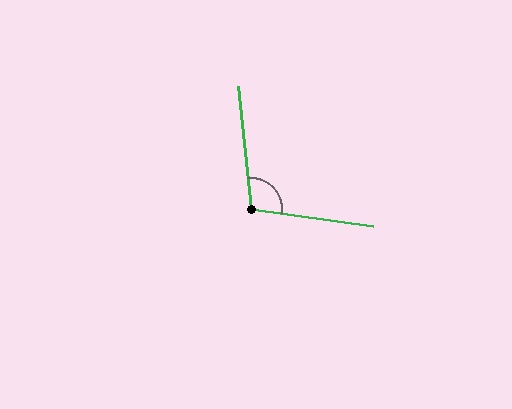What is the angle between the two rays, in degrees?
Approximately 104 degrees.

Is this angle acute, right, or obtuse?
It is obtuse.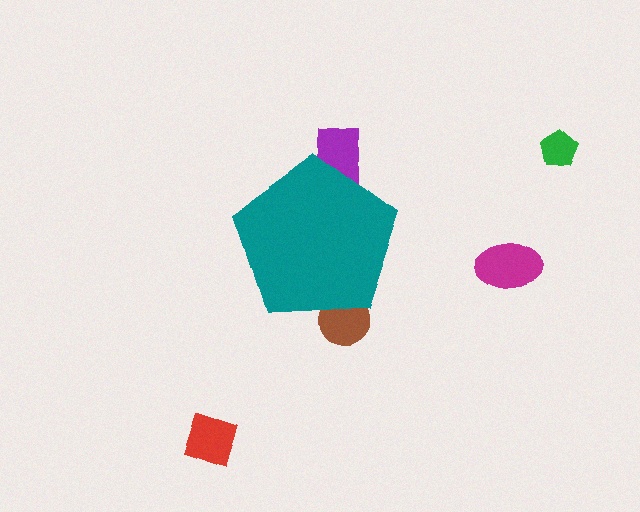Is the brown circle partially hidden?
Yes, the brown circle is partially hidden behind the teal pentagon.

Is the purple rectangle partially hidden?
Yes, the purple rectangle is partially hidden behind the teal pentagon.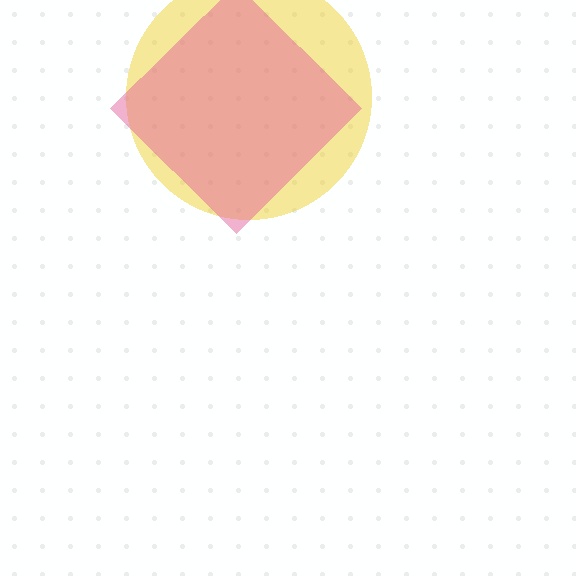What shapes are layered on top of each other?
The layered shapes are: a yellow circle, a pink diamond.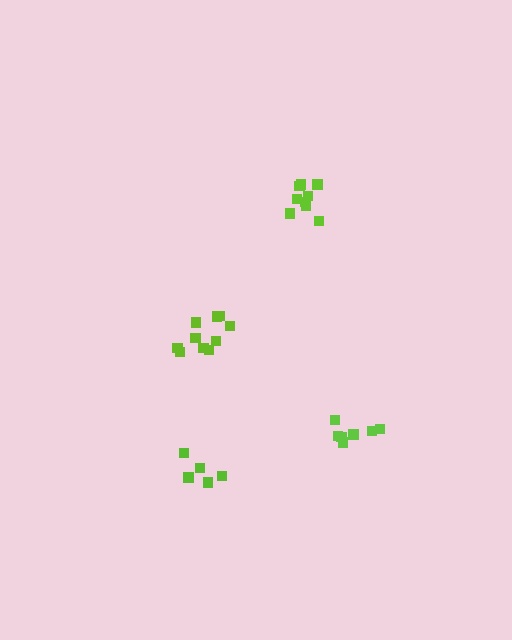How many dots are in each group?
Group 1: 5 dots, Group 2: 10 dots, Group 3: 9 dots, Group 4: 7 dots (31 total).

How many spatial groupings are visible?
There are 4 spatial groupings.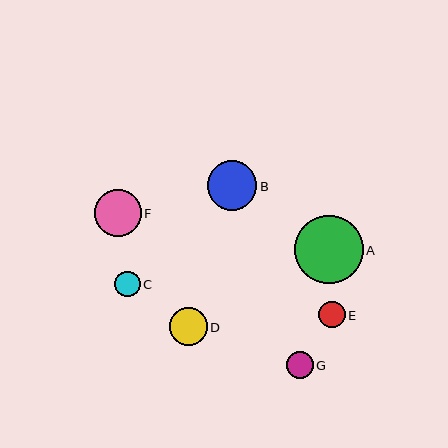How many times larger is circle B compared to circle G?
Circle B is approximately 1.8 times the size of circle G.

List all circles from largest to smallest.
From largest to smallest: A, B, F, D, G, E, C.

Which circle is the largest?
Circle A is the largest with a size of approximately 68 pixels.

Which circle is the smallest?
Circle C is the smallest with a size of approximately 25 pixels.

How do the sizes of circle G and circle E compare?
Circle G and circle E are approximately the same size.